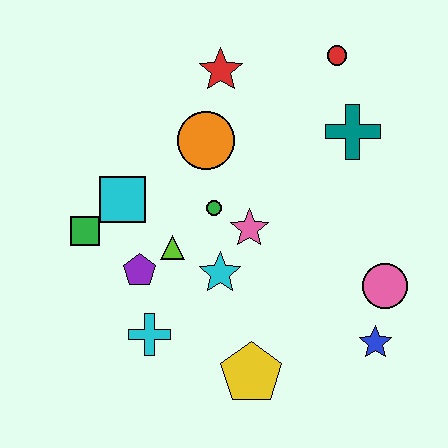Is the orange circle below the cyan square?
No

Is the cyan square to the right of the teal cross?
No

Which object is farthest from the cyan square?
The blue star is farthest from the cyan square.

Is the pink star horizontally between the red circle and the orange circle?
Yes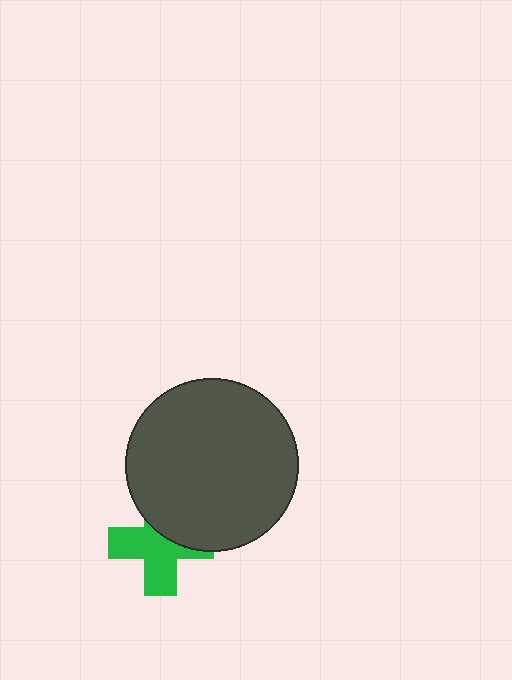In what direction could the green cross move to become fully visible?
The green cross could move down. That would shift it out from behind the dark gray circle entirely.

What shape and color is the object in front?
The object in front is a dark gray circle.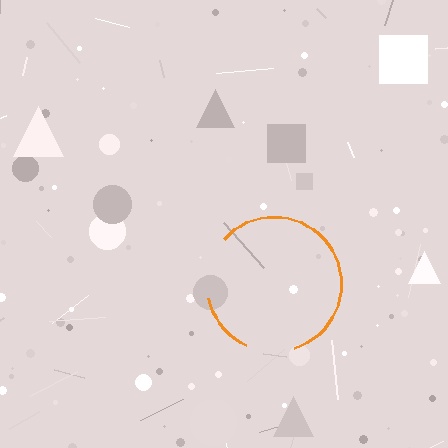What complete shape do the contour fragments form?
The contour fragments form a circle.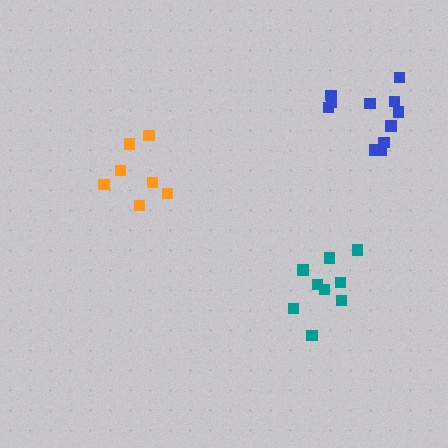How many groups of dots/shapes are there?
There are 3 groups.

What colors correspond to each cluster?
The clusters are colored: teal, blue, orange.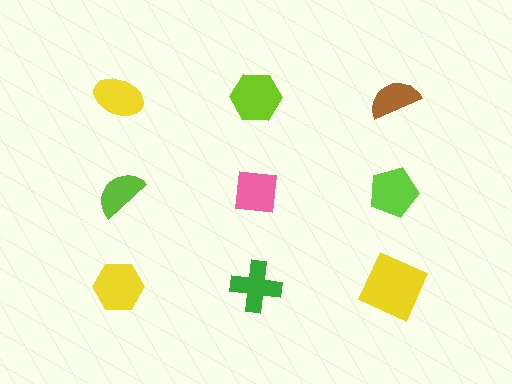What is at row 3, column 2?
A green cross.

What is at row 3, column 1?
A yellow hexagon.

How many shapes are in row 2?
3 shapes.